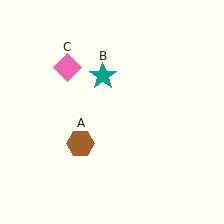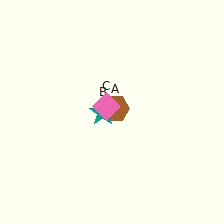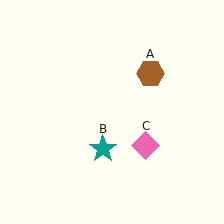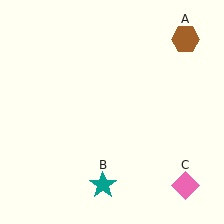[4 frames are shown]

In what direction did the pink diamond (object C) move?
The pink diamond (object C) moved down and to the right.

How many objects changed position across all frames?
3 objects changed position: brown hexagon (object A), teal star (object B), pink diamond (object C).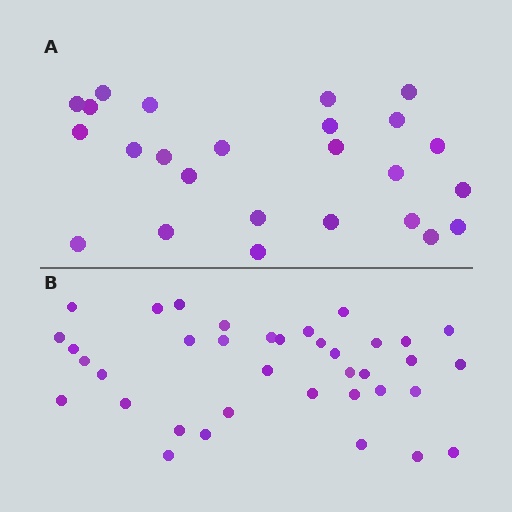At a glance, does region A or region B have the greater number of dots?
Region B (the bottom region) has more dots.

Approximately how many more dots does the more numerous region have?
Region B has roughly 12 or so more dots than region A.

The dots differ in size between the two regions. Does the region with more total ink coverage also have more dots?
No. Region A has more total ink coverage because its dots are larger, but region B actually contains more individual dots. Total area can be misleading — the number of items is what matters here.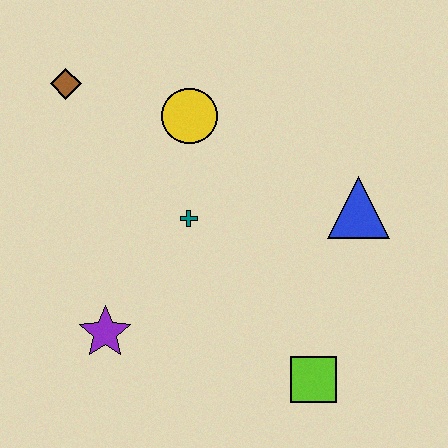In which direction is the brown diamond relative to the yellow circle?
The brown diamond is to the left of the yellow circle.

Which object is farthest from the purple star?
The blue triangle is farthest from the purple star.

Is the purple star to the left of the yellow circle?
Yes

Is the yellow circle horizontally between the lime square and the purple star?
Yes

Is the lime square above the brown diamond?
No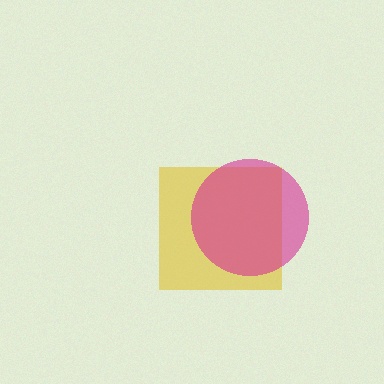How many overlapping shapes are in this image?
There are 2 overlapping shapes in the image.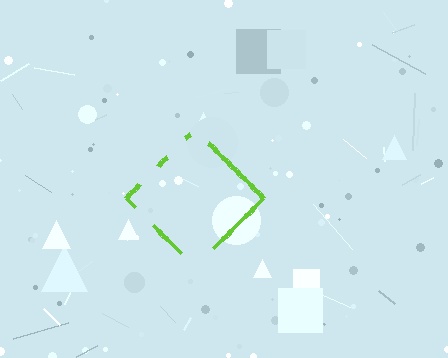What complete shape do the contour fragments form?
The contour fragments form a diamond.